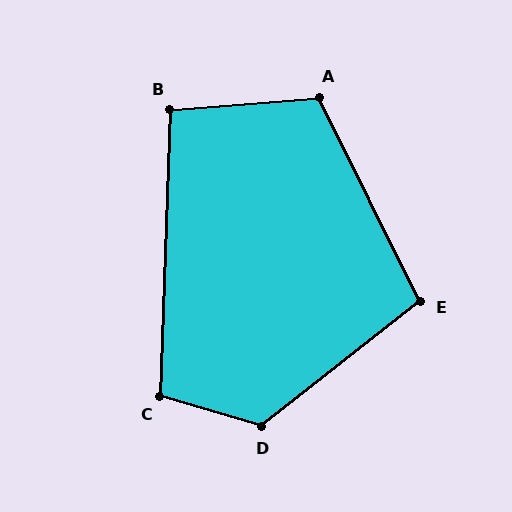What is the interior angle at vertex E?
Approximately 102 degrees (obtuse).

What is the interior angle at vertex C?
Approximately 104 degrees (obtuse).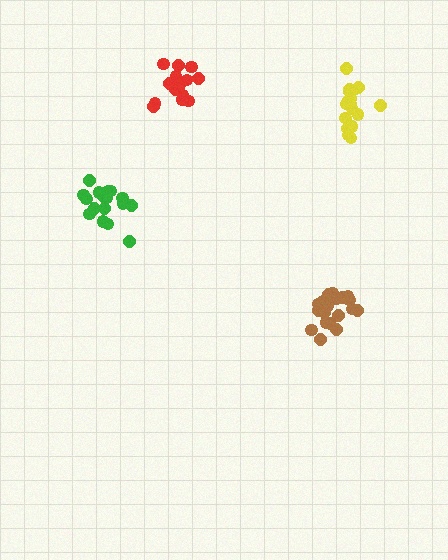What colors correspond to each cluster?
The clusters are colored: red, yellow, brown, green.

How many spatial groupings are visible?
There are 4 spatial groupings.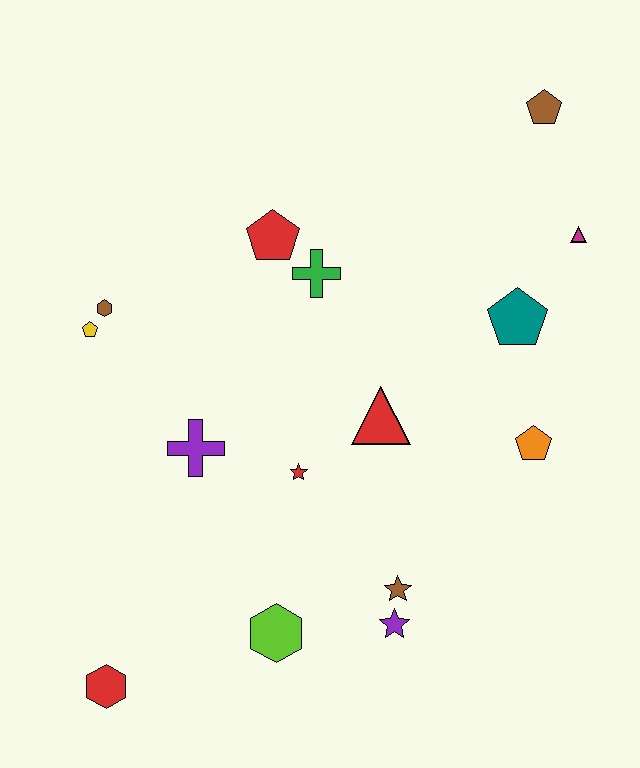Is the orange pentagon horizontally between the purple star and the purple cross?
No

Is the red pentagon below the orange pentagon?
No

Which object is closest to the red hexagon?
The lime hexagon is closest to the red hexagon.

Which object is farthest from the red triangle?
The red hexagon is farthest from the red triangle.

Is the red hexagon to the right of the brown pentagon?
No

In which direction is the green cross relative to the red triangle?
The green cross is above the red triangle.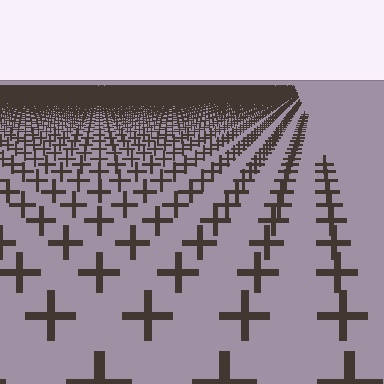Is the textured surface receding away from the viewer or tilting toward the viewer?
The surface is receding away from the viewer. Texture elements get smaller and denser toward the top.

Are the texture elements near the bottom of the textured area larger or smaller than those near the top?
Larger. Near the bottom, elements are closer to the viewer and appear at a bigger on-screen size.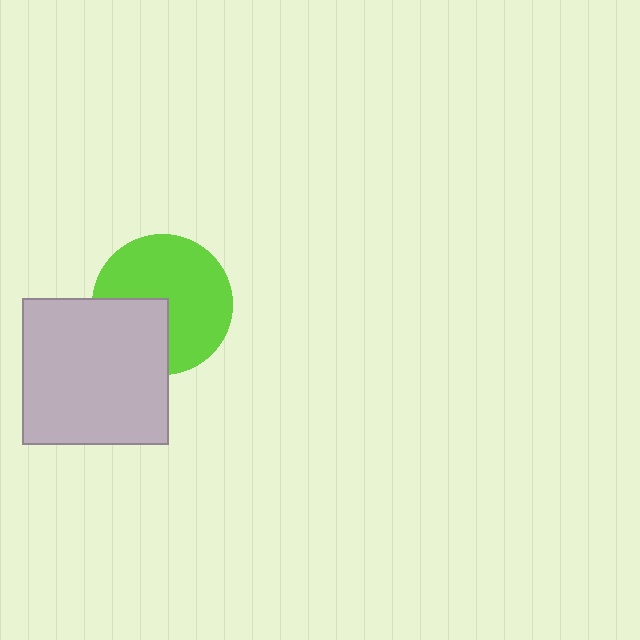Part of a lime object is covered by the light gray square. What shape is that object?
It is a circle.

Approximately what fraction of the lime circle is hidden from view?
Roughly 32% of the lime circle is hidden behind the light gray square.